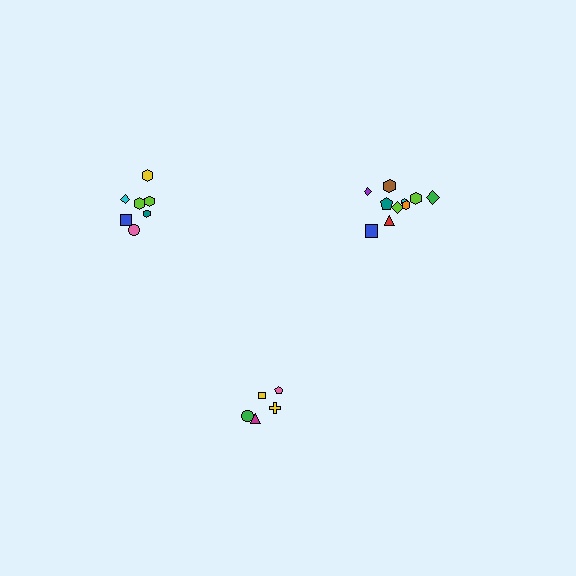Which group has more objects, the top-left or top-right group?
The top-right group.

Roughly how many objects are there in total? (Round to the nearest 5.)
Roughly 20 objects in total.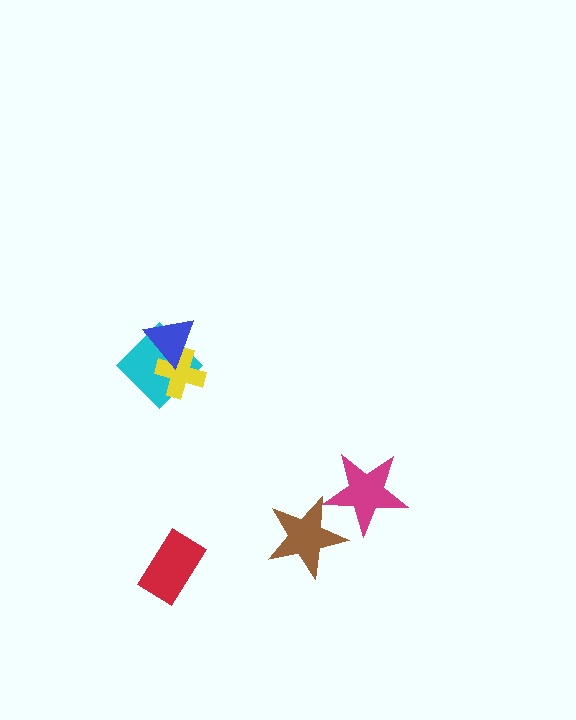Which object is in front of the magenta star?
The brown star is in front of the magenta star.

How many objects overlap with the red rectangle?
0 objects overlap with the red rectangle.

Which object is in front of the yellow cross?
The blue triangle is in front of the yellow cross.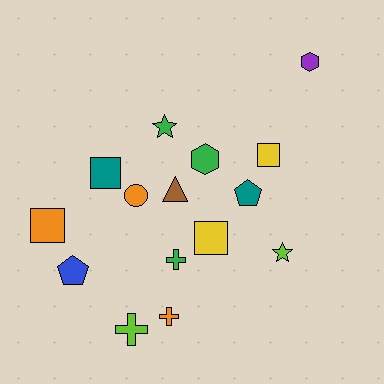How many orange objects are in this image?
There are 3 orange objects.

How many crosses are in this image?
There are 3 crosses.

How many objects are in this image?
There are 15 objects.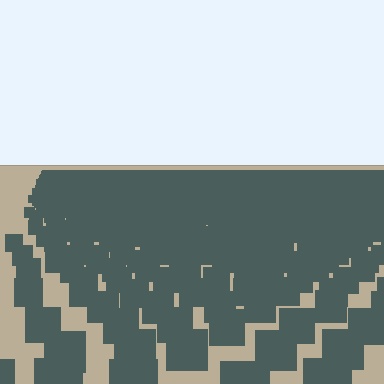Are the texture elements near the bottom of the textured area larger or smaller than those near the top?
Larger. Near the bottom, elements are closer to the viewer and appear at a bigger on-screen size.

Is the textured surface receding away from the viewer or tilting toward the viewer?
The surface is receding away from the viewer. Texture elements get smaller and denser toward the top.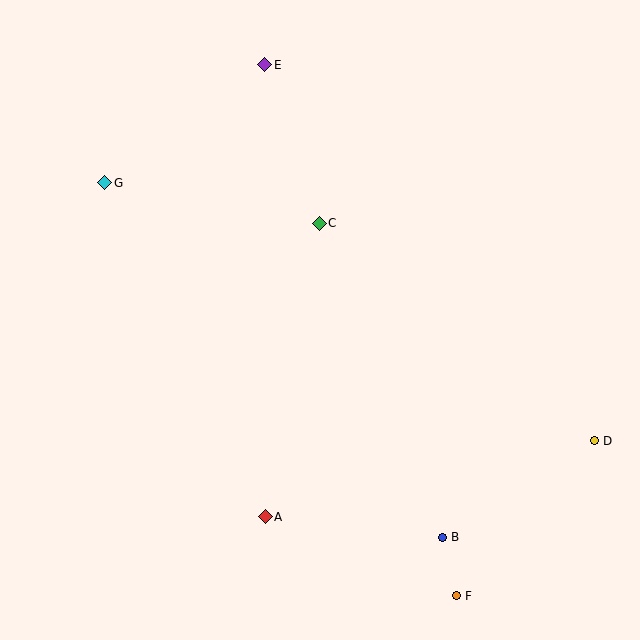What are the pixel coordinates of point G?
Point G is at (105, 183).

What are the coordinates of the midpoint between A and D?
The midpoint between A and D is at (430, 479).